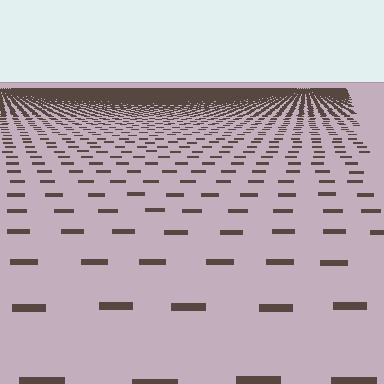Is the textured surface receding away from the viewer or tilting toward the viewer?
The surface is receding away from the viewer. Texture elements get smaller and denser toward the top.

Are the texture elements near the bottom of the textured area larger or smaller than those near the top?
Larger. Near the bottom, elements are closer to the viewer and appear at a bigger on-screen size.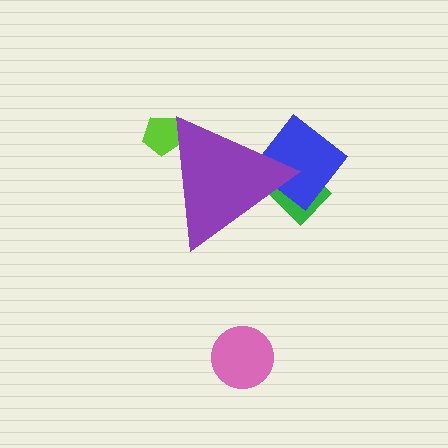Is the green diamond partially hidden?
Yes, the green diamond is partially hidden behind the purple triangle.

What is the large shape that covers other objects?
A purple triangle.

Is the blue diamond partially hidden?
Yes, the blue diamond is partially hidden behind the purple triangle.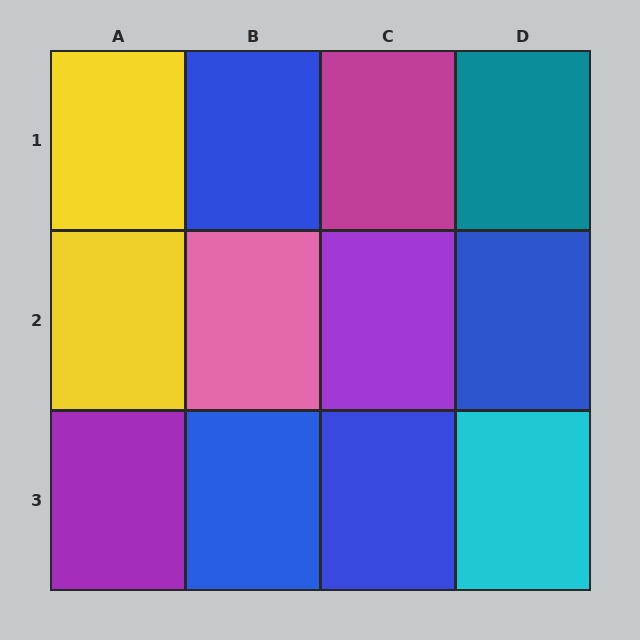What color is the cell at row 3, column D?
Cyan.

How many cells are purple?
2 cells are purple.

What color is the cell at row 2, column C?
Purple.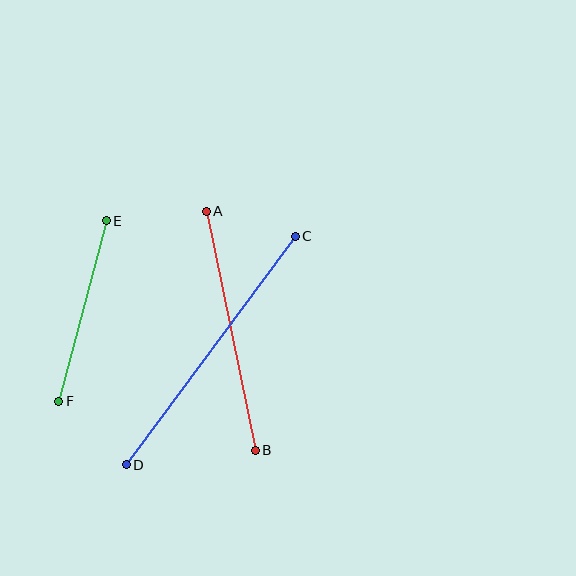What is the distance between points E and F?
The distance is approximately 187 pixels.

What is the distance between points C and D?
The distance is approximately 284 pixels.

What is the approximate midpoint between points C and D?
The midpoint is at approximately (211, 350) pixels.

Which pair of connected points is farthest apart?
Points C and D are farthest apart.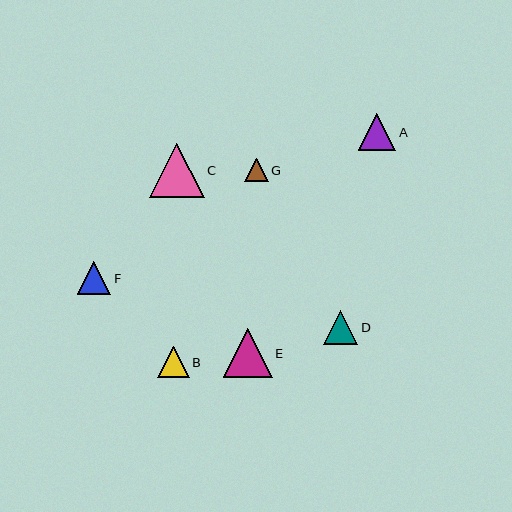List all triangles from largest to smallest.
From largest to smallest: C, E, A, D, F, B, G.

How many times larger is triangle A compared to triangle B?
Triangle A is approximately 1.2 times the size of triangle B.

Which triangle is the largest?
Triangle C is the largest with a size of approximately 54 pixels.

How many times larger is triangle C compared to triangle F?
Triangle C is approximately 1.6 times the size of triangle F.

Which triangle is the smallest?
Triangle G is the smallest with a size of approximately 24 pixels.